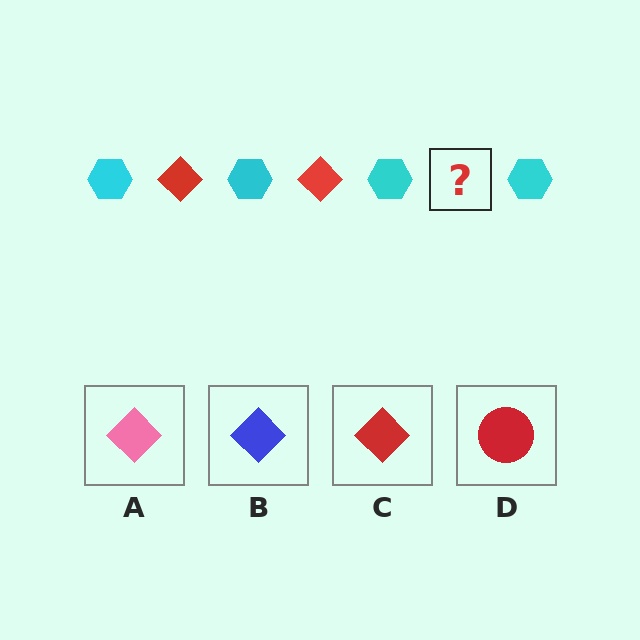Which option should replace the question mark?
Option C.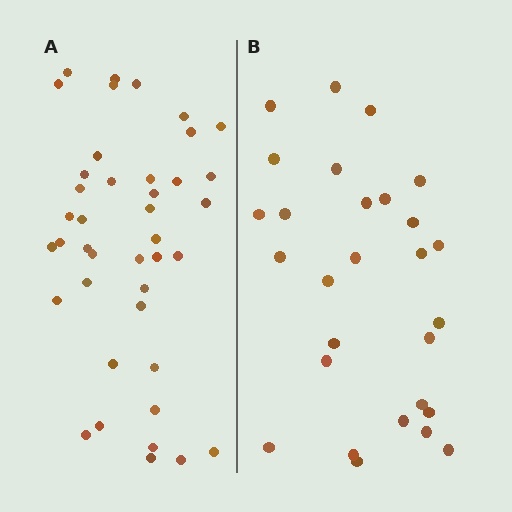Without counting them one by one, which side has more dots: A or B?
Region A (the left region) has more dots.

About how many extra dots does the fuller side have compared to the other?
Region A has approximately 15 more dots than region B.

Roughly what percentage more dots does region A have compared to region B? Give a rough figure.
About 45% more.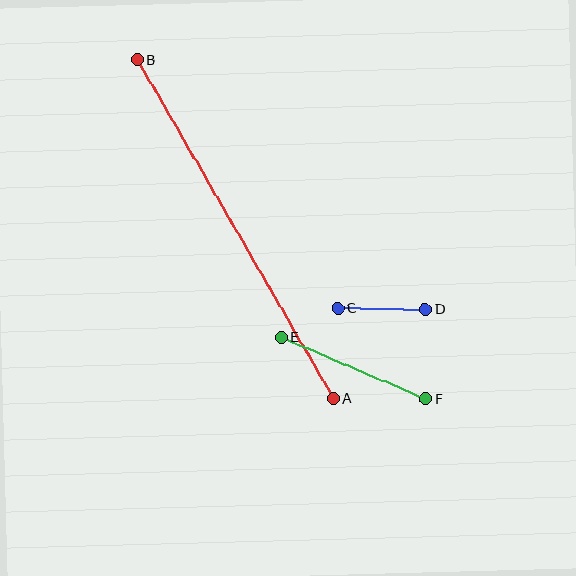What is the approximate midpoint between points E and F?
The midpoint is at approximately (354, 368) pixels.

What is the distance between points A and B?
The distance is approximately 392 pixels.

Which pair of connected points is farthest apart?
Points A and B are farthest apart.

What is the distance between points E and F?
The distance is approximately 157 pixels.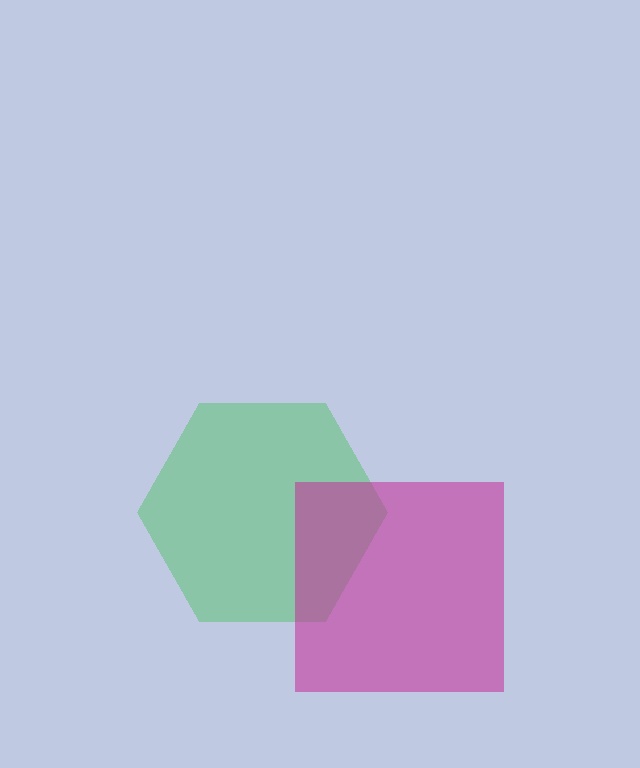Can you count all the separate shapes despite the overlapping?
Yes, there are 2 separate shapes.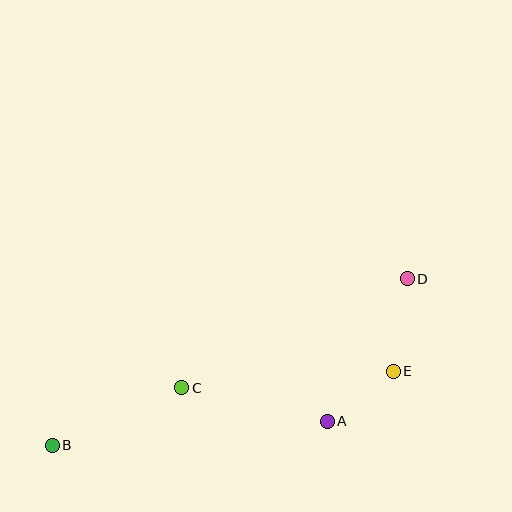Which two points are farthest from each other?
Points B and D are farthest from each other.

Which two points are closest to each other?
Points A and E are closest to each other.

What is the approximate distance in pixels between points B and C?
The distance between B and C is approximately 142 pixels.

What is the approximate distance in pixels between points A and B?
The distance between A and B is approximately 276 pixels.